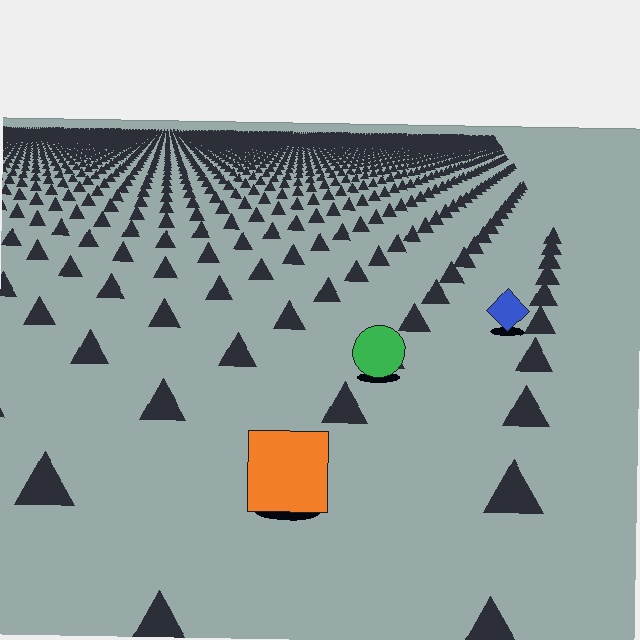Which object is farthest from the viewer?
The blue diamond is farthest from the viewer. It appears smaller and the ground texture around it is denser.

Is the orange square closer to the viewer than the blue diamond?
Yes. The orange square is closer — you can tell from the texture gradient: the ground texture is coarser near it.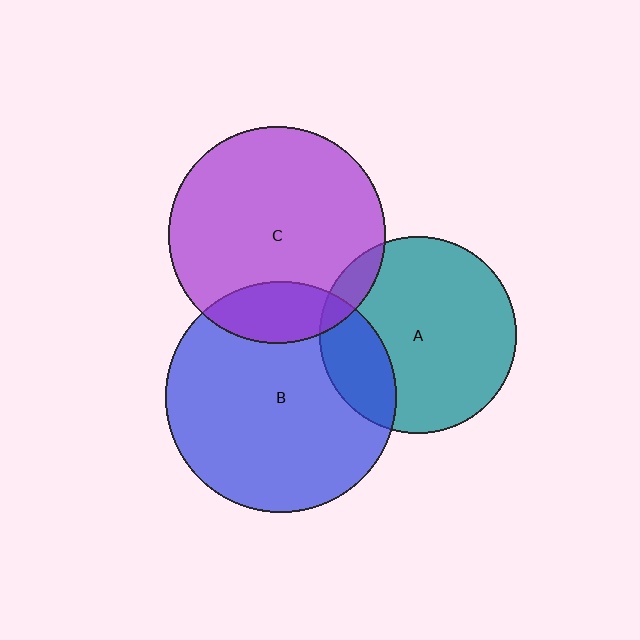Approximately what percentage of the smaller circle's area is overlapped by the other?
Approximately 20%.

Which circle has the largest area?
Circle B (blue).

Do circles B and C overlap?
Yes.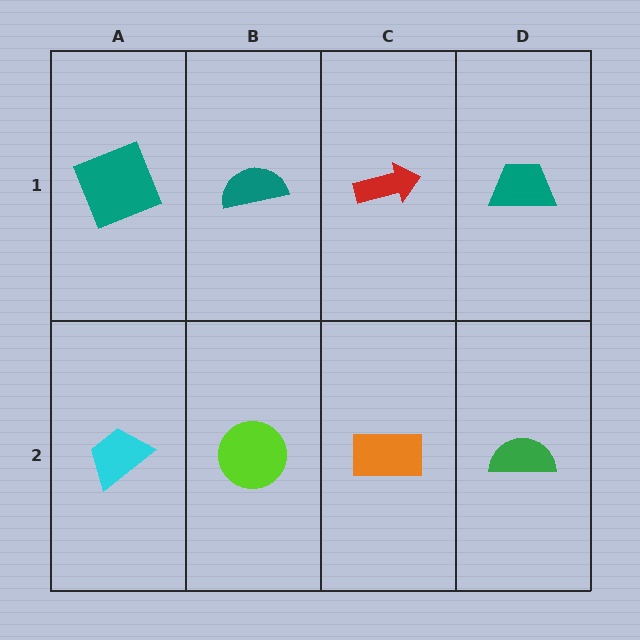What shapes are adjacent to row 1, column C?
An orange rectangle (row 2, column C), a teal semicircle (row 1, column B), a teal trapezoid (row 1, column D).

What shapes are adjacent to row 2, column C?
A red arrow (row 1, column C), a lime circle (row 2, column B), a green semicircle (row 2, column D).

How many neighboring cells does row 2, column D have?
2.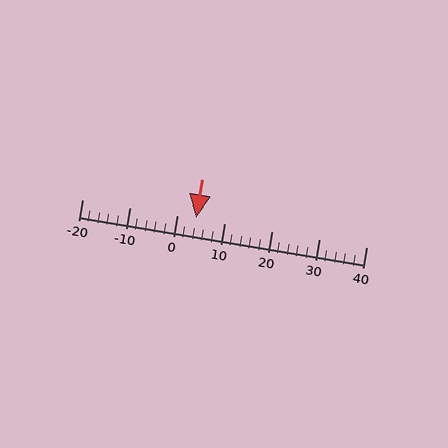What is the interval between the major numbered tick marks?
The major tick marks are spaced 10 units apart.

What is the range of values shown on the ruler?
The ruler shows values from -20 to 40.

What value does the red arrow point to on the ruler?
The red arrow points to approximately 4.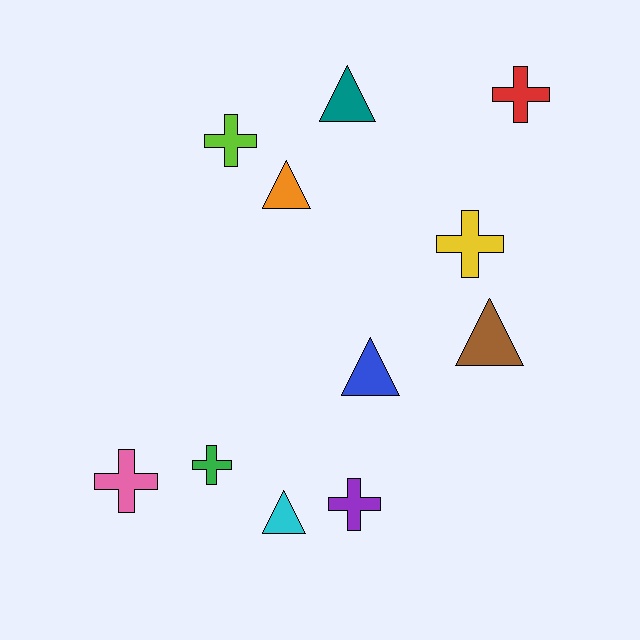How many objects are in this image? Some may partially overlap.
There are 11 objects.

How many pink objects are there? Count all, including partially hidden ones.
There is 1 pink object.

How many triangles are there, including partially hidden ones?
There are 5 triangles.